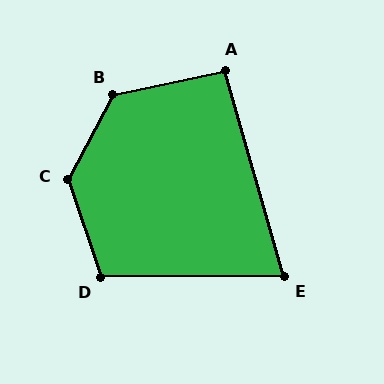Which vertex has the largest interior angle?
C, at approximately 133 degrees.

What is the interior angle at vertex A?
Approximately 94 degrees (approximately right).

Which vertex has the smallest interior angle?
E, at approximately 74 degrees.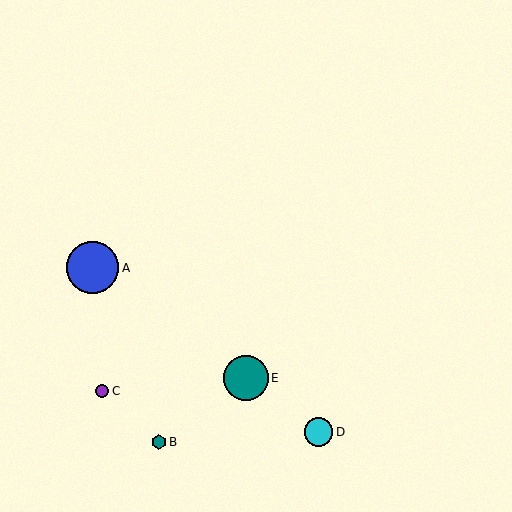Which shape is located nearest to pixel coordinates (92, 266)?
The blue circle (labeled A) at (93, 268) is nearest to that location.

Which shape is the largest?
The blue circle (labeled A) is the largest.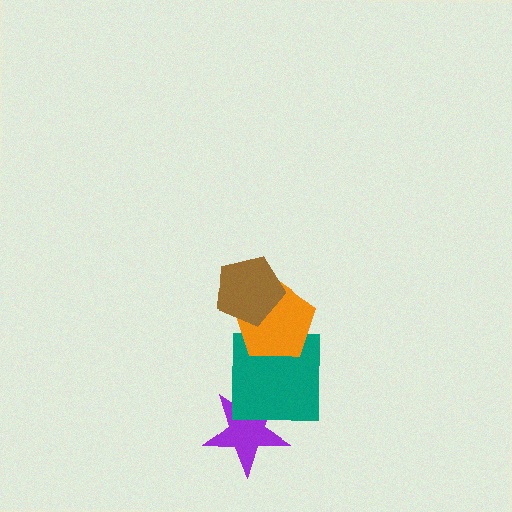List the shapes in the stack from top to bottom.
From top to bottom: the brown pentagon, the orange pentagon, the teal square, the purple star.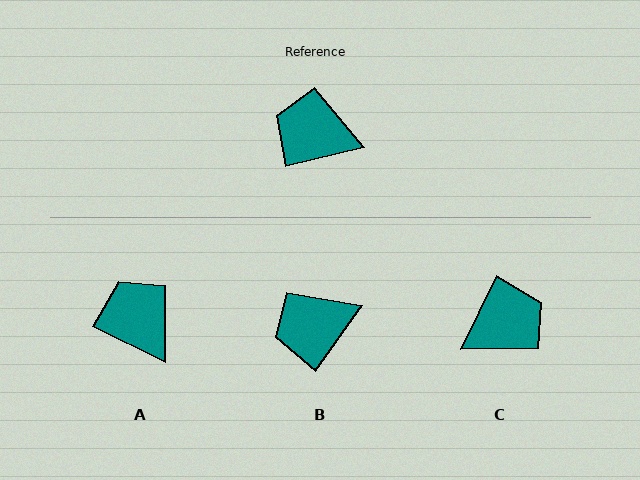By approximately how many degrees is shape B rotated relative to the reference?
Approximately 41 degrees counter-clockwise.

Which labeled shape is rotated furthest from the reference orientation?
C, about 129 degrees away.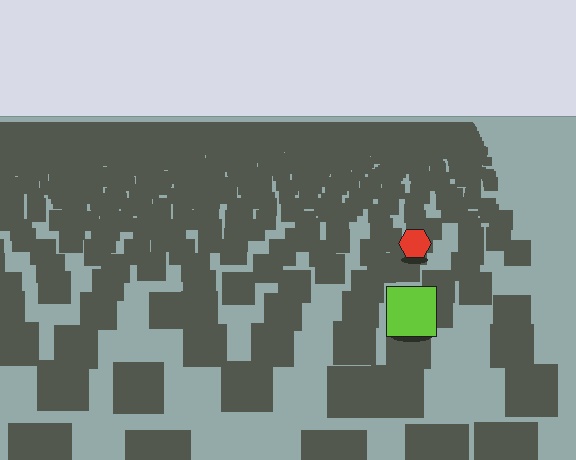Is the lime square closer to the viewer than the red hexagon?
Yes. The lime square is closer — you can tell from the texture gradient: the ground texture is coarser near it.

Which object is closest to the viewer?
The lime square is closest. The texture marks near it are larger and more spread out.